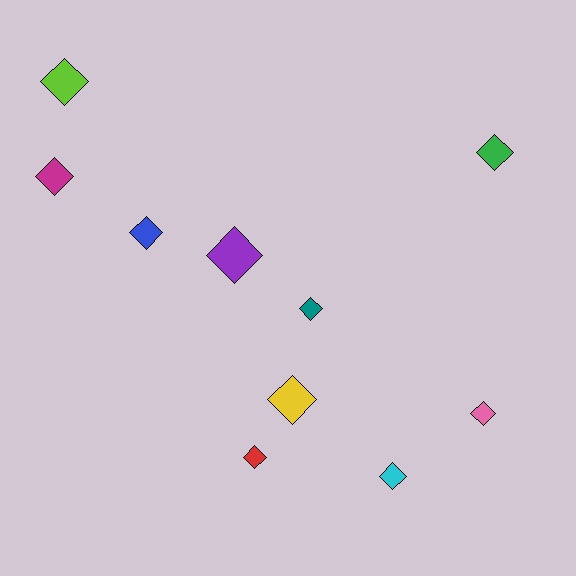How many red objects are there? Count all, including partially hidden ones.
There is 1 red object.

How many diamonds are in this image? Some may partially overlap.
There are 10 diamonds.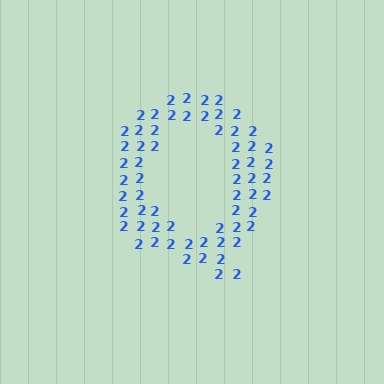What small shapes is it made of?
It is made of small digit 2's.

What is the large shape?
The large shape is the letter Q.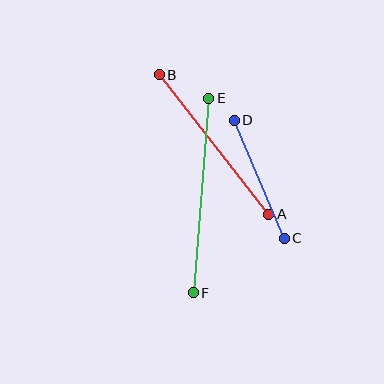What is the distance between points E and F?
The distance is approximately 195 pixels.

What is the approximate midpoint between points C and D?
The midpoint is at approximately (259, 179) pixels.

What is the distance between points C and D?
The distance is approximately 128 pixels.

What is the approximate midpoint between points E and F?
The midpoint is at approximately (201, 196) pixels.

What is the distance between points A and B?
The distance is approximately 177 pixels.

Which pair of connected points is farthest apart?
Points E and F are farthest apart.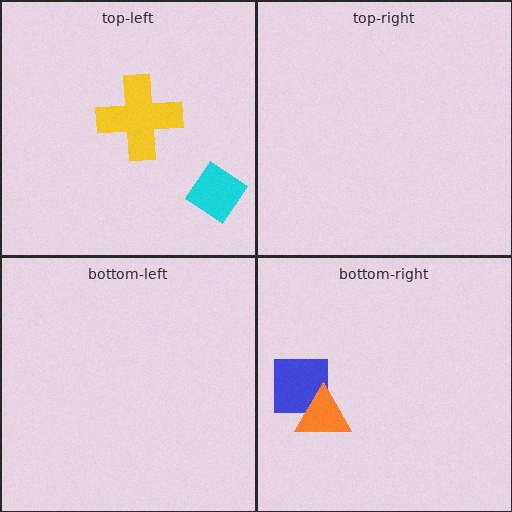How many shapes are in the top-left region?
2.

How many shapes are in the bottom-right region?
2.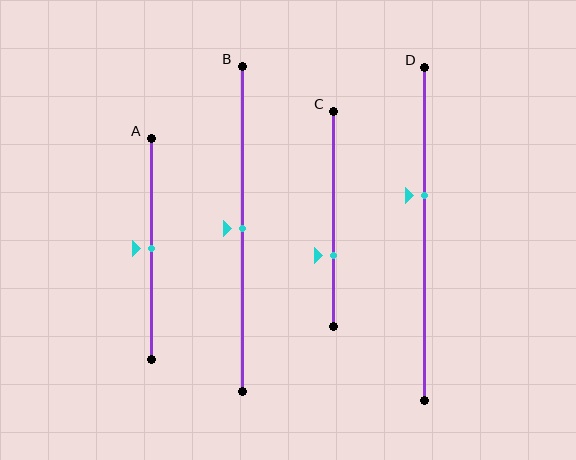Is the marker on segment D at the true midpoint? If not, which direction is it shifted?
No, the marker on segment D is shifted upward by about 12% of the segment length.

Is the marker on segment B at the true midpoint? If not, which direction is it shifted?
Yes, the marker on segment B is at the true midpoint.